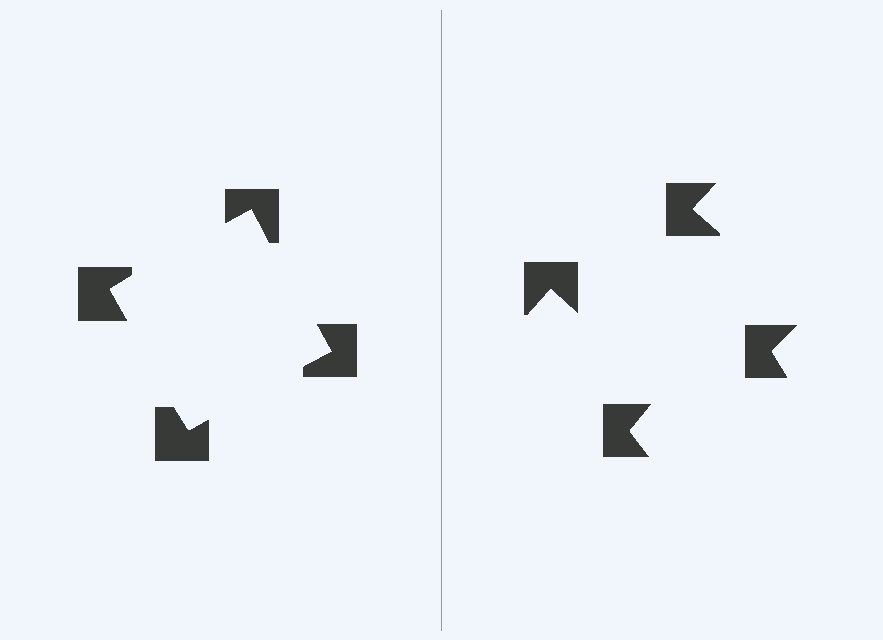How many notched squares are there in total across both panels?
8 — 4 on each side.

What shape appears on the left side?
An illusory square.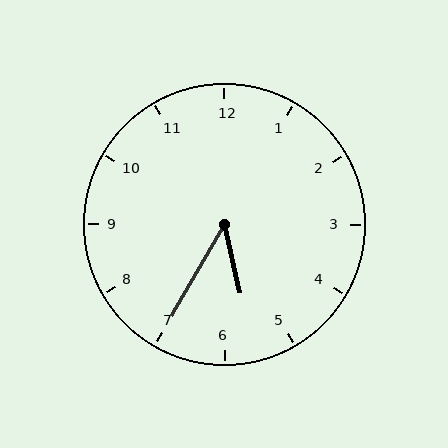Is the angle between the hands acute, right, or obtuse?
It is acute.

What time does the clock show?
5:35.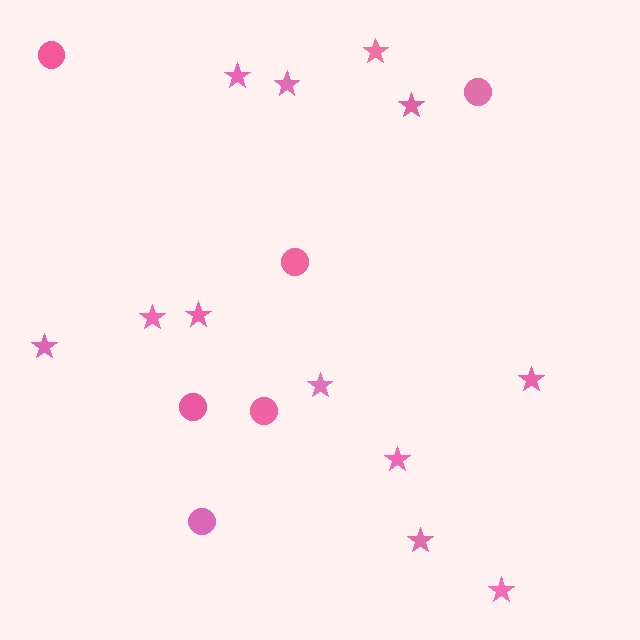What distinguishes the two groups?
There are 2 groups: one group of stars (12) and one group of circles (6).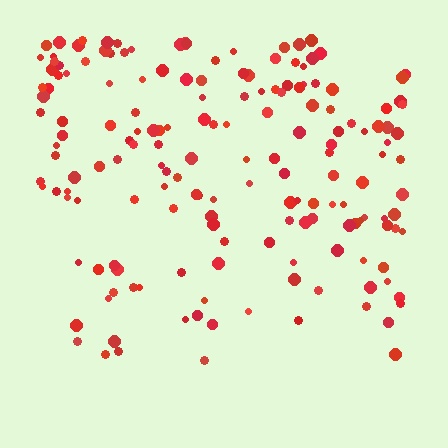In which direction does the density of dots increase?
From bottom to top, with the top side densest.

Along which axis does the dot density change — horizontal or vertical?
Vertical.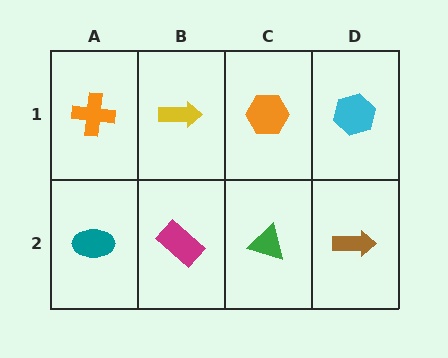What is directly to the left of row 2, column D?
A green triangle.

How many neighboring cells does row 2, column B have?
3.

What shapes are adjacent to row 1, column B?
A magenta rectangle (row 2, column B), an orange cross (row 1, column A), an orange hexagon (row 1, column C).